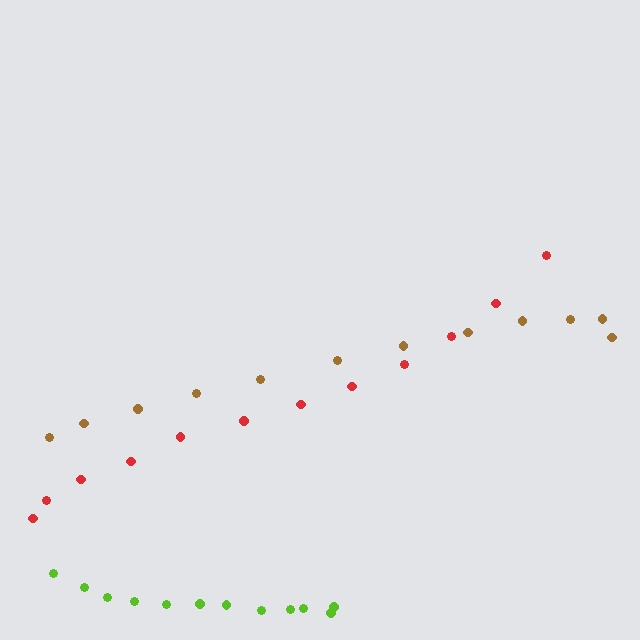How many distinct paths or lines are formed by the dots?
There are 3 distinct paths.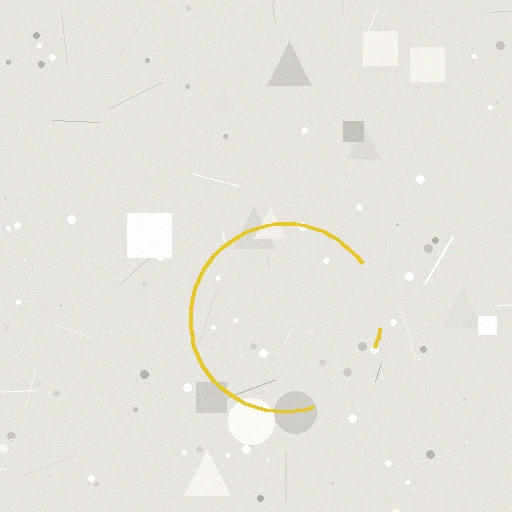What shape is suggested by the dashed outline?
The dashed outline suggests a circle.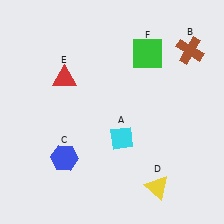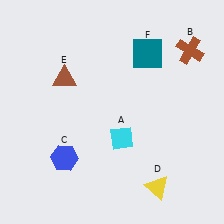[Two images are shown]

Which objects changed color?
E changed from red to brown. F changed from green to teal.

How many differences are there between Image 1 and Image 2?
There are 2 differences between the two images.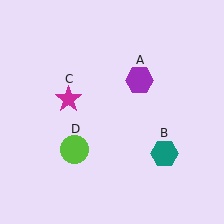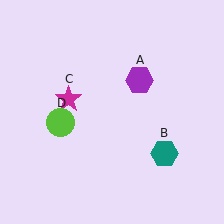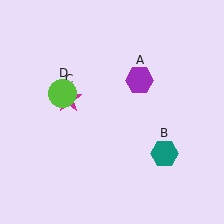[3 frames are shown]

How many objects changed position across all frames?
1 object changed position: lime circle (object D).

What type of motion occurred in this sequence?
The lime circle (object D) rotated clockwise around the center of the scene.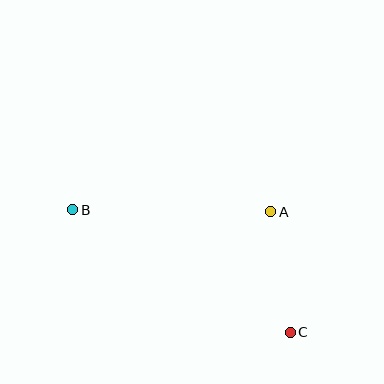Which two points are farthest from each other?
Points B and C are farthest from each other.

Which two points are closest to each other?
Points A and C are closest to each other.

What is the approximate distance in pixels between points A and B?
The distance between A and B is approximately 198 pixels.